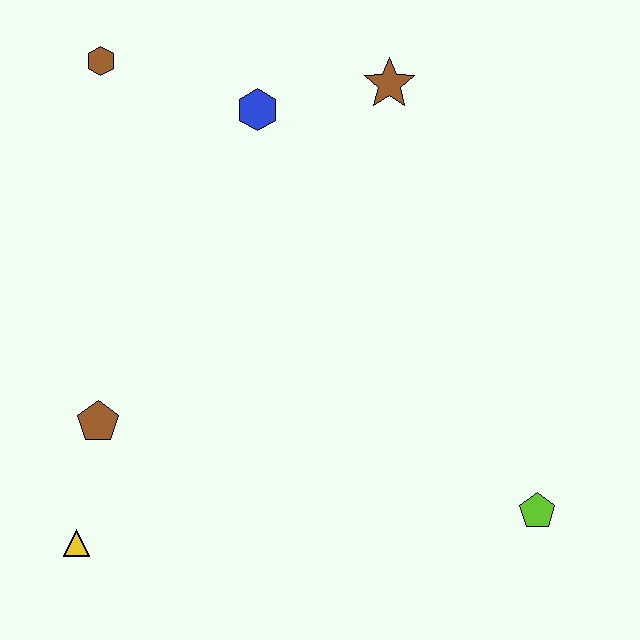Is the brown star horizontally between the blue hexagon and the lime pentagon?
Yes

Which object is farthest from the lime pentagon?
The brown hexagon is farthest from the lime pentagon.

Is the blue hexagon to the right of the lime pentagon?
No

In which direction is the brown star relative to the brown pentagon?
The brown star is above the brown pentagon.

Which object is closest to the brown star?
The blue hexagon is closest to the brown star.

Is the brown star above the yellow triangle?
Yes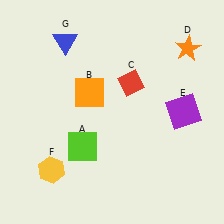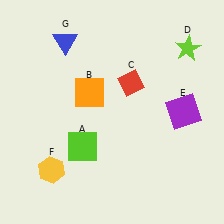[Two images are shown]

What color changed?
The star (D) changed from orange in Image 1 to lime in Image 2.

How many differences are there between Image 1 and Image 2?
There is 1 difference between the two images.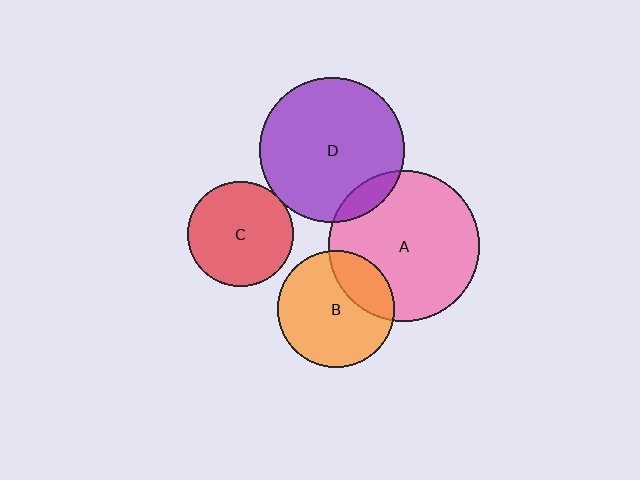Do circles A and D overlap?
Yes.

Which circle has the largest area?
Circle A (pink).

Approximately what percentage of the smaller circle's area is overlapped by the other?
Approximately 10%.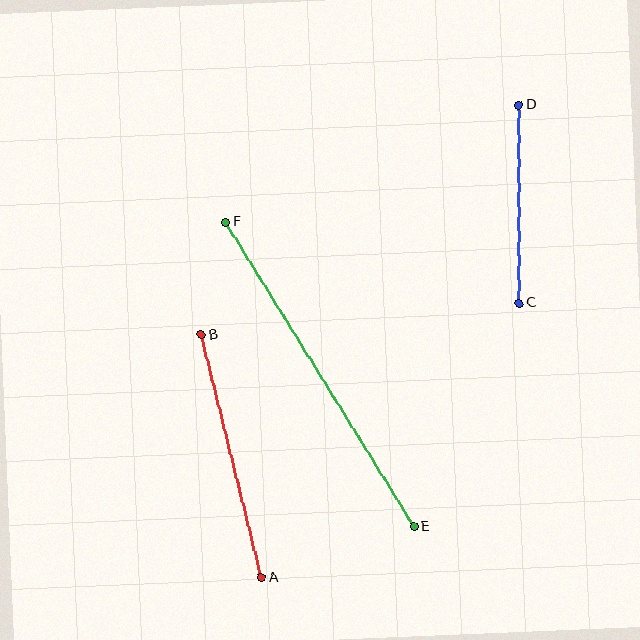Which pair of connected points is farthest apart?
Points E and F are farthest apart.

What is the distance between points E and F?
The distance is approximately 358 pixels.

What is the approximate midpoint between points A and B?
The midpoint is at approximately (231, 456) pixels.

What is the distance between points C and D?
The distance is approximately 198 pixels.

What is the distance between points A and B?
The distance is approximately 250 pixels.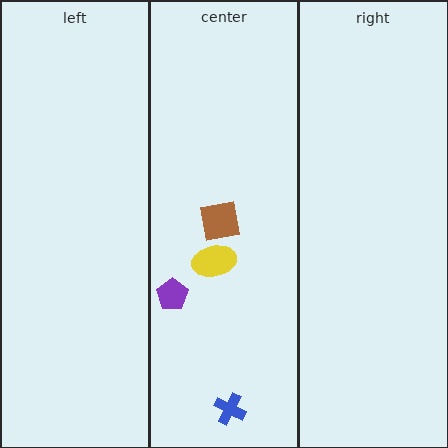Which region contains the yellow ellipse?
The center region.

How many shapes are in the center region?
4.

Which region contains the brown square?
The center region.